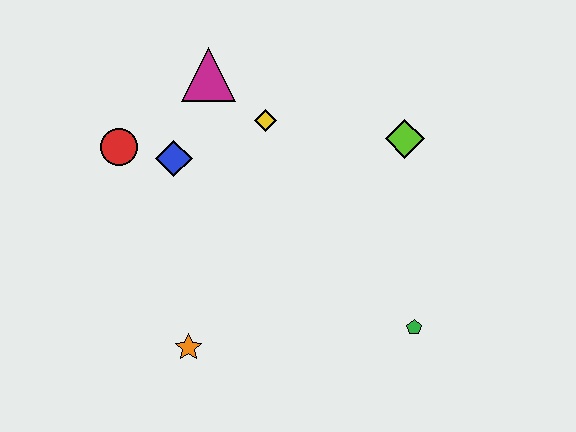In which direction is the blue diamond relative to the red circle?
The blue diamond is to the right of the red circle.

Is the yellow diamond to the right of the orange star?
Yes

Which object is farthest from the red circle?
The green pentagon is farthest from the red circle.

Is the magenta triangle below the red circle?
No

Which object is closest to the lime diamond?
The yellow diamond is closest to the lime diamond.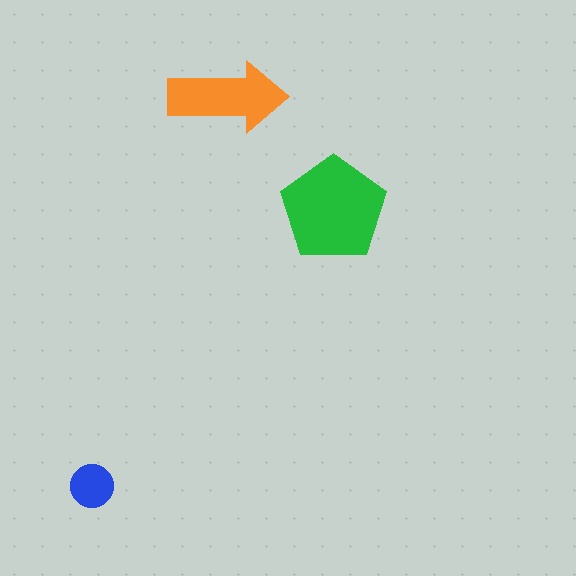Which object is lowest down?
The blue circle is bottommost.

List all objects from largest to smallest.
The green pentagon, the orange arrow, the blue circle.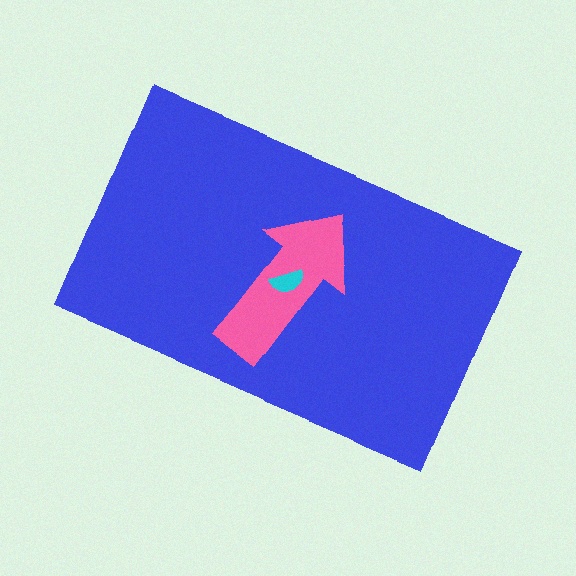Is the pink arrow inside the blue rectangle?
Yes.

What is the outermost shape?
The blue rectangle.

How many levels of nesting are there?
3.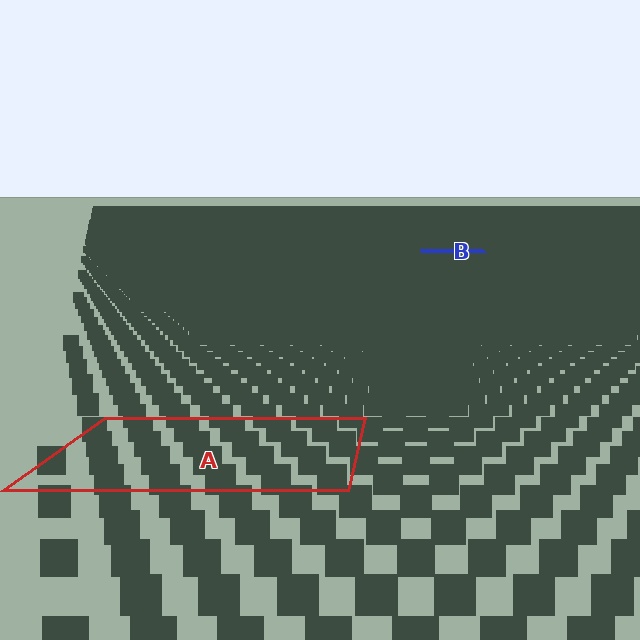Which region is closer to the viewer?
Region A is closer. The texture elements there are larger and more spread out.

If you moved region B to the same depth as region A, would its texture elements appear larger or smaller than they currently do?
They would appear larger. At a closer depth, the same texture elements are projected at a bigger on-screen size.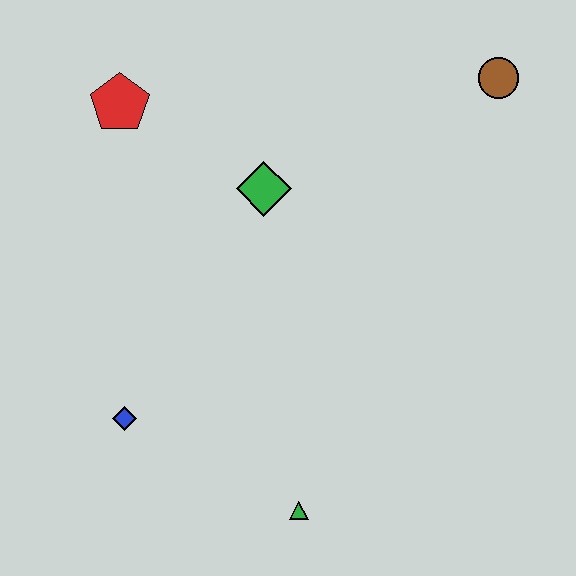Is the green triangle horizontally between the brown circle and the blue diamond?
Yes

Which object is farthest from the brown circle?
The blue diamond is farthest from the brown circle.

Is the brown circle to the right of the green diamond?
Yes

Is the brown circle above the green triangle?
Yes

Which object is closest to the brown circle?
The green diamond is closest to the brown circle.